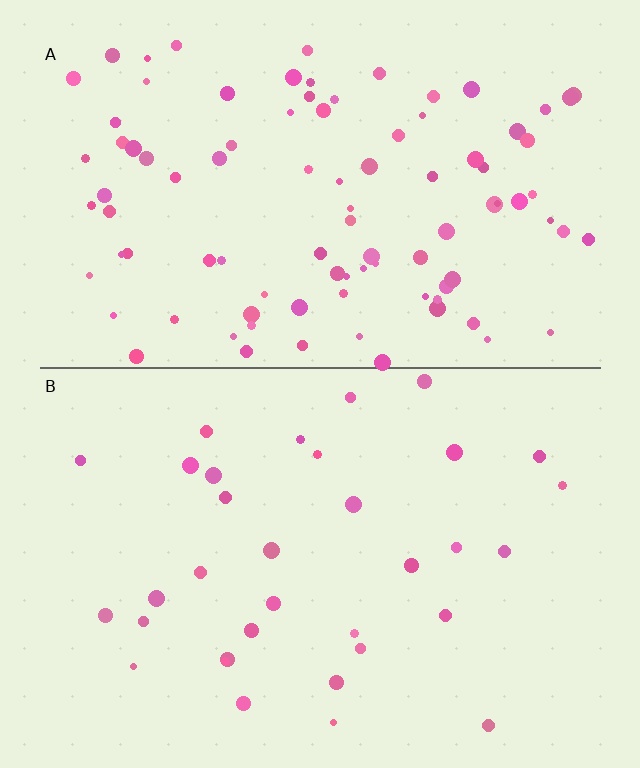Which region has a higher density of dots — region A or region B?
A (the top).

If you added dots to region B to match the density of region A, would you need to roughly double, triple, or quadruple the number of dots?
Approximately triple.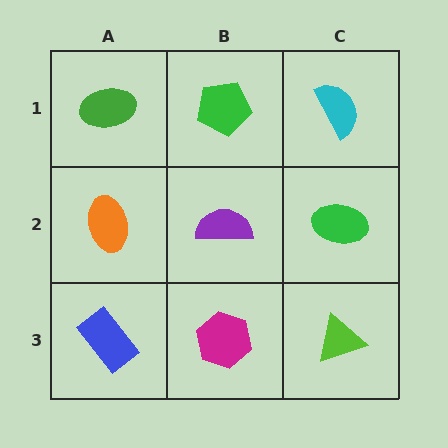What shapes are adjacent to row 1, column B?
A purple semicircle (row 2, column B), a green ellipse (row 1, column A), a cyan semicircle (row 1, column C).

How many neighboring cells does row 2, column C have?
3.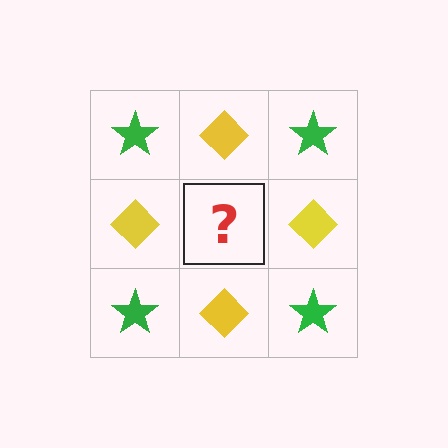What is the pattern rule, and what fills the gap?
The rule is that it alternates green star and yellow diamond in a checkerboard pattern. The gap should be filled with a green star.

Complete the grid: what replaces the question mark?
The question mark should be replaced with a green star.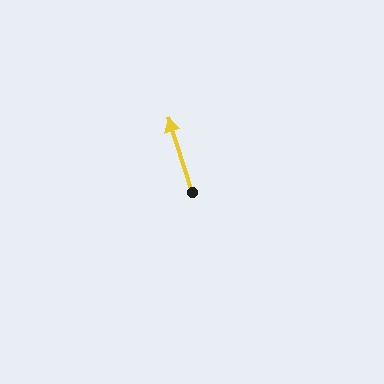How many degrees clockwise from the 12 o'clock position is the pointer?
Approximately 342 degrees.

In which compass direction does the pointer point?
North.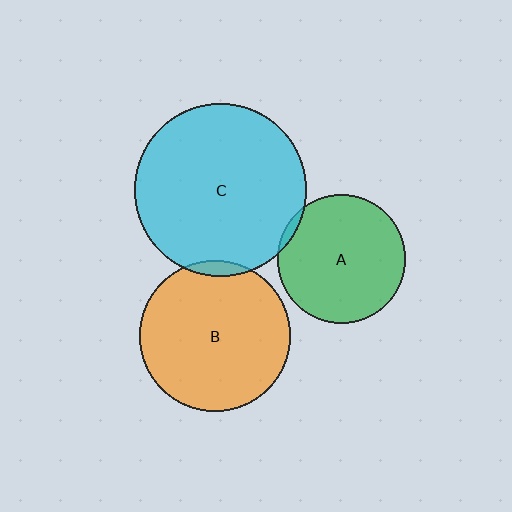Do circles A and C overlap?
Yes.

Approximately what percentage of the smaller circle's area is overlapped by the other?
Approximately 5%.